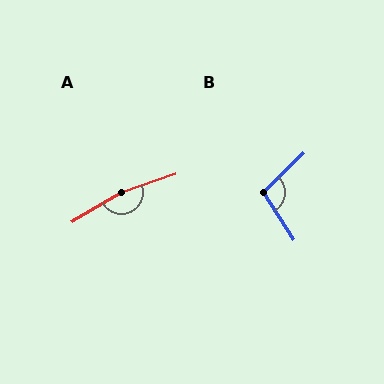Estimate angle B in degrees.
Approximately 102 degrees.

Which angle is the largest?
A, at approximately 168 degrees.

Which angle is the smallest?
B, at approximately 102 degrees.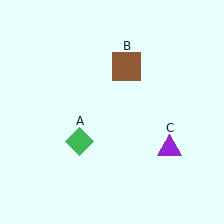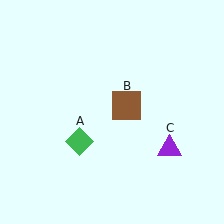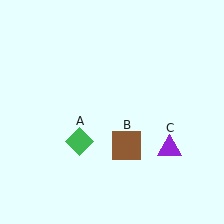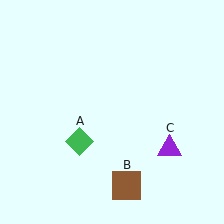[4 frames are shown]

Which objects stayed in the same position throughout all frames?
Green diamond (object A) and purple triangle (object C) remained stationary.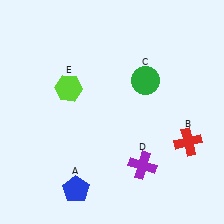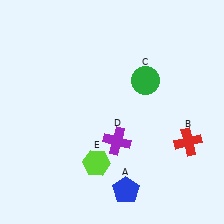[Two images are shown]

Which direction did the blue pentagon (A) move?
The blue pentagon (A) moved right.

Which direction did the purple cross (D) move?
The purple cross (D) moved left.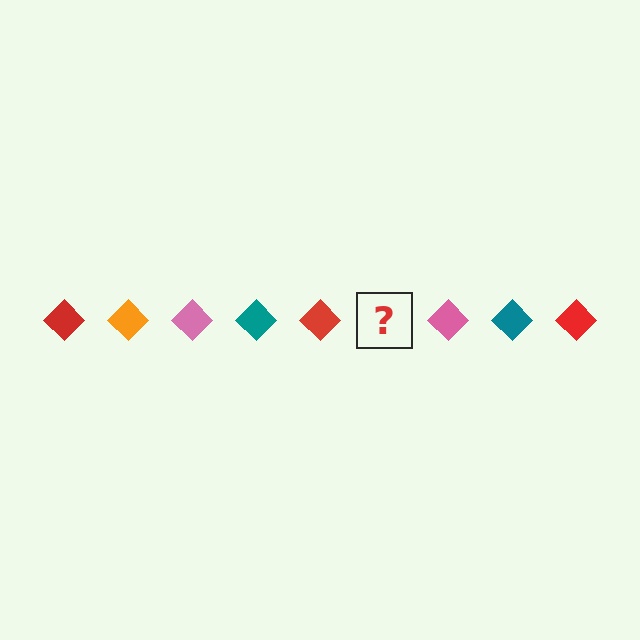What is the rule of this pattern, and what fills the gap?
The rule is that the pattern cycles through red, orange, pink, teal diamonds. The gap should be filled with an orange diamond.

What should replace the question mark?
The question mark should be replaced with an orange diamond.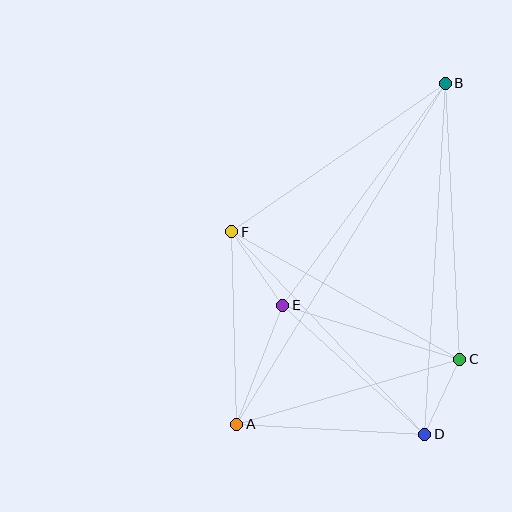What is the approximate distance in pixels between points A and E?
The distance between A and E is approximately 127 pixels.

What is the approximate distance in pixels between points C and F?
The distance between C and F is approximately 261 pixels.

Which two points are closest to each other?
Points C and D are closest to each other.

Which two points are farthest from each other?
Points A and B are farthest from each other.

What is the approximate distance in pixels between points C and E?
The distance between C and E is approximately 185 pixels.